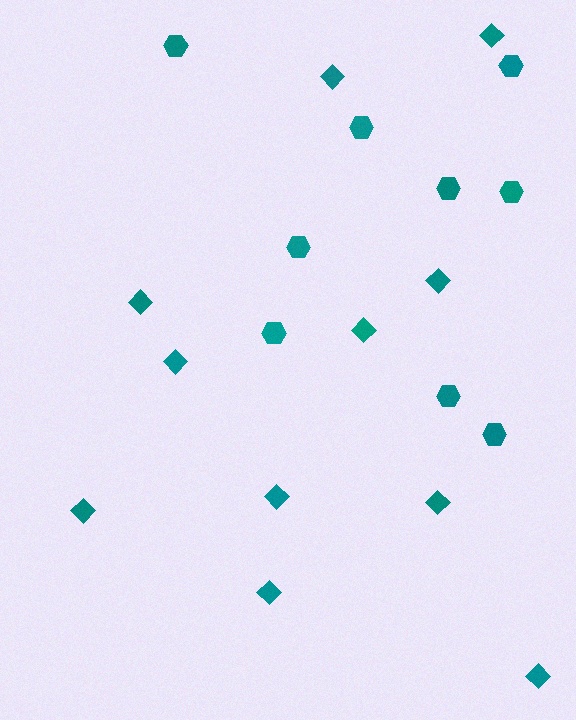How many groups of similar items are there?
There are 2 groups: one group of hexagons (9) and one group of diamonds (11).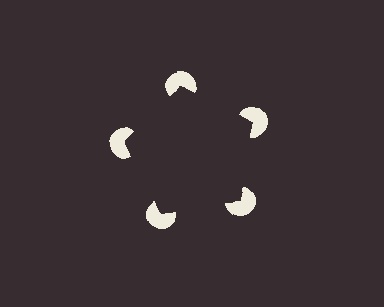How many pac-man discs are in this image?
There are 5 — one at each vertex of the illusory pentagon.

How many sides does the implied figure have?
5 sides.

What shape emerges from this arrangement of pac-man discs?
An illusory pentagon — its edges are inferred from the aligned wedge cuts in the pac-man discs, not physically drawn.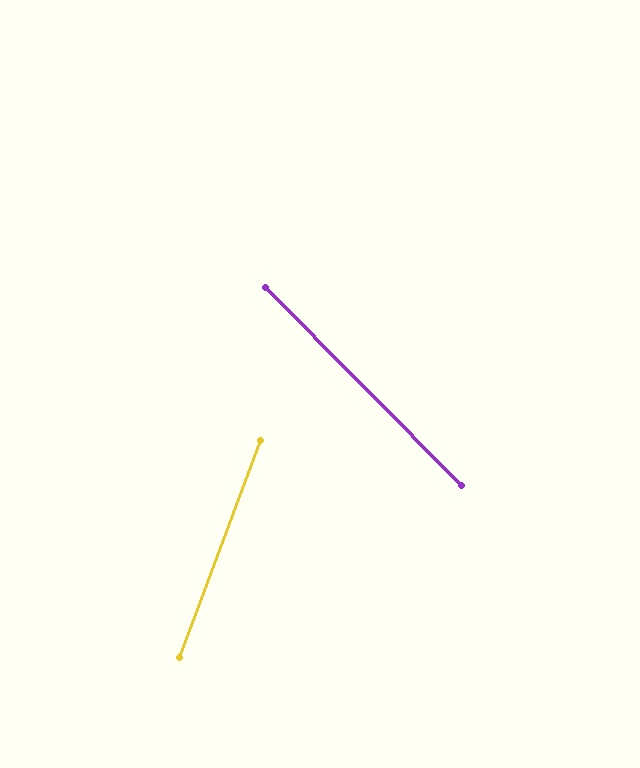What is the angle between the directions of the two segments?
Approximately 65 degrees.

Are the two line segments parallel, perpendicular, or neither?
Neither parallel nor perpendicular — they differ by about 65°.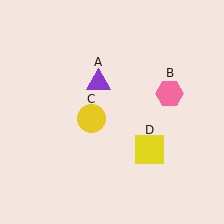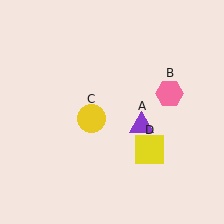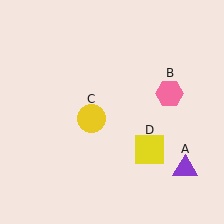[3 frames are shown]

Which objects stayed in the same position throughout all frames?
Pink hexagon (object B) and yellow circle (object C) and yellow square (object D) remained stationary.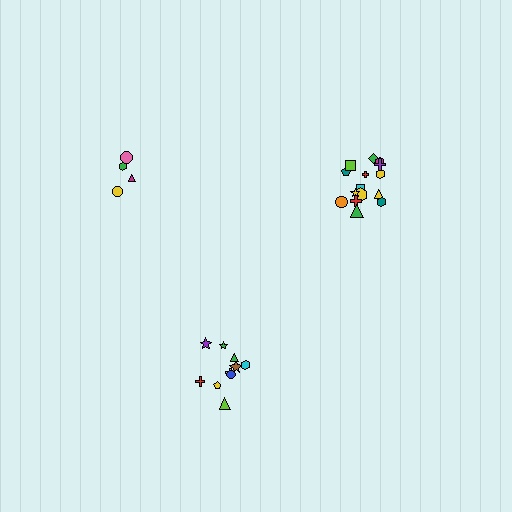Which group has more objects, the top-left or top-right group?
The top-right group.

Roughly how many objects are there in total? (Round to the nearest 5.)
Roughly 30 objects in total.